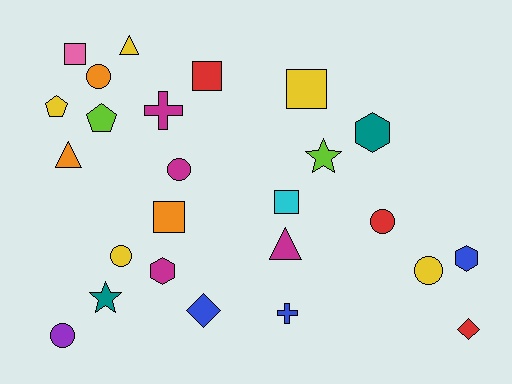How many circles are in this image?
There are 6 circles.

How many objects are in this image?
There are 25 objects.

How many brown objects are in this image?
There are no brown objects.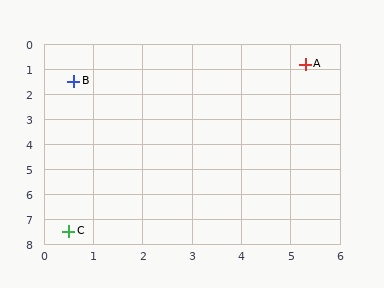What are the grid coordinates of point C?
Point C is at approximately (0.5, 7.5).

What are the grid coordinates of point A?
Point A is at approximately (5.3, 0.8).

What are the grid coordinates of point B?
Point B is at approximately (0.6, 1.5).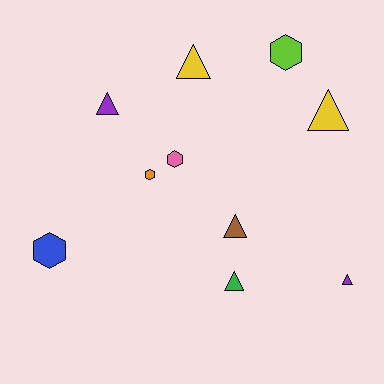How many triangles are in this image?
There are 6 triangles.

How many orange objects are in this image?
There is 1 orange object.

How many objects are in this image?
There are 10 objects.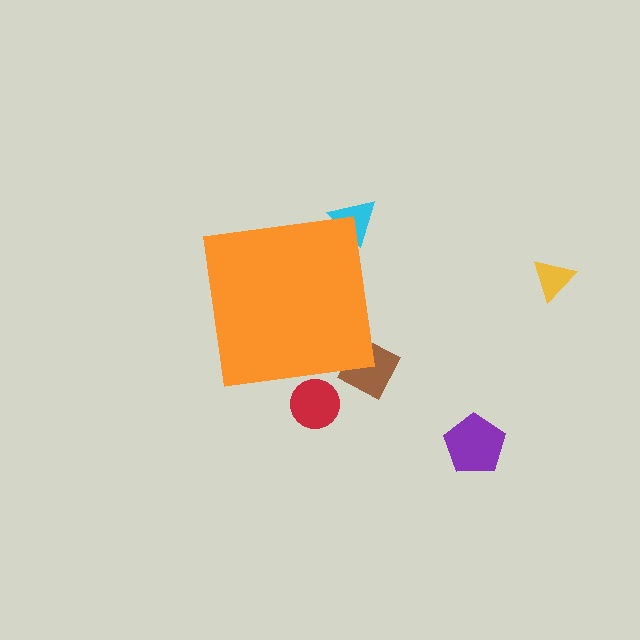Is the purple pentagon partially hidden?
No, the purple pentagon is fully visible.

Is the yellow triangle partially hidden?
No, the yellow triangle is fully visible.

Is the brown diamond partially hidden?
Yes, the brown diamond is partially hidden behind the orange square.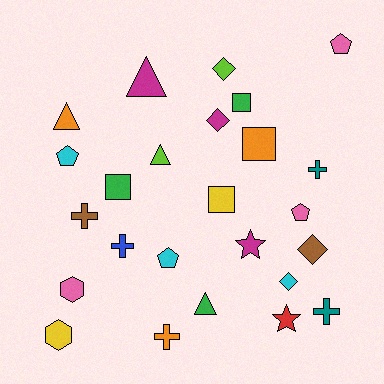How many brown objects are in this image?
There are 2 brown objects.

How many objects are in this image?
There are 25 objects.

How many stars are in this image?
There are 2 stars.